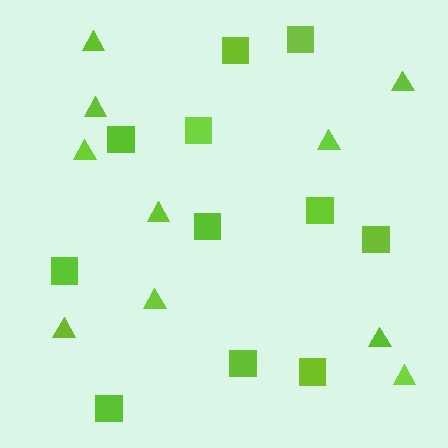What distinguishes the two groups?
There are 2 groups: one group of triangles (10) and one group of squares (11).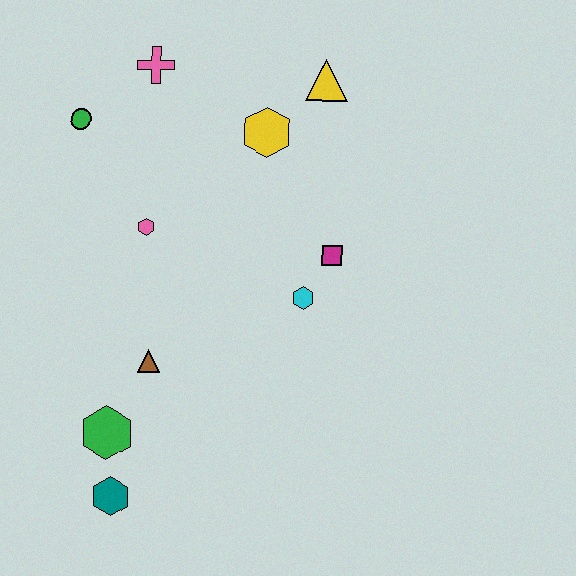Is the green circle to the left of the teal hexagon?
Yes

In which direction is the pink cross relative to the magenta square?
The pink cross is above the magenta square.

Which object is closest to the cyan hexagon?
The magenta square is closest to the cyan hexagon.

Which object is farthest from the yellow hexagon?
The teal hexagon is farthest from the yellow hexagon.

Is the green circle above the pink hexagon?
Yes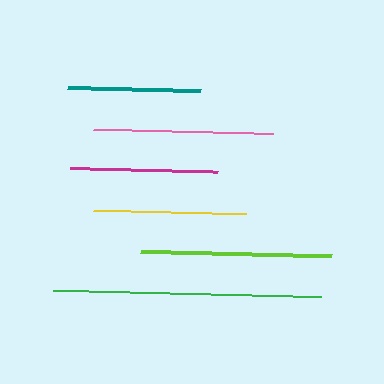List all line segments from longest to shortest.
From longest to shortest: green, lime, pink, yellow, magenta, teal.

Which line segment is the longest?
The green line is the longest at approximately 268 pixels.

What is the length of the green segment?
The green segment is approximately 268 pixels long.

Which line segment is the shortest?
The teal line is the shortest at approximately 133 pixels.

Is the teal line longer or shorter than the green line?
The green line is longer than the teal line.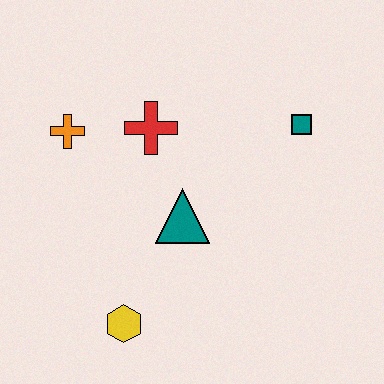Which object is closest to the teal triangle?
The red cross is closest to the teal triangle.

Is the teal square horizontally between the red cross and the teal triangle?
No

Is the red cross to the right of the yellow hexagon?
Yes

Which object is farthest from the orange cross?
The teal square is farthest from the orange cross.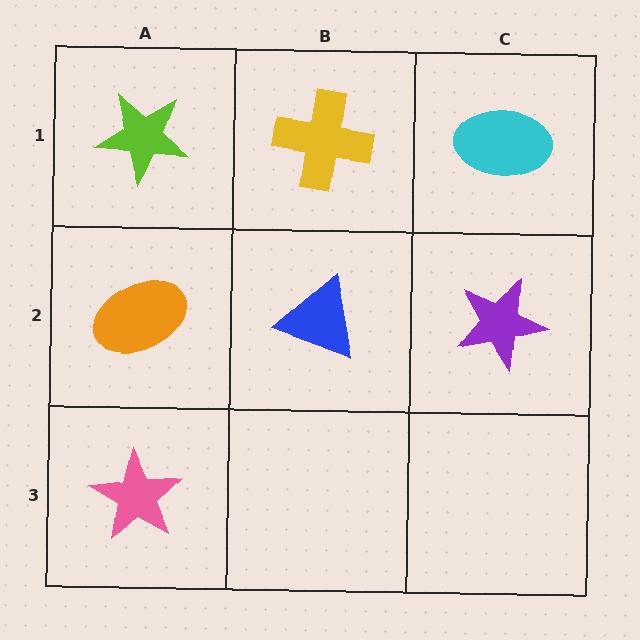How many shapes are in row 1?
3 shapes.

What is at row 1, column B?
A yellow cross.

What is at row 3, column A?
A pink star.